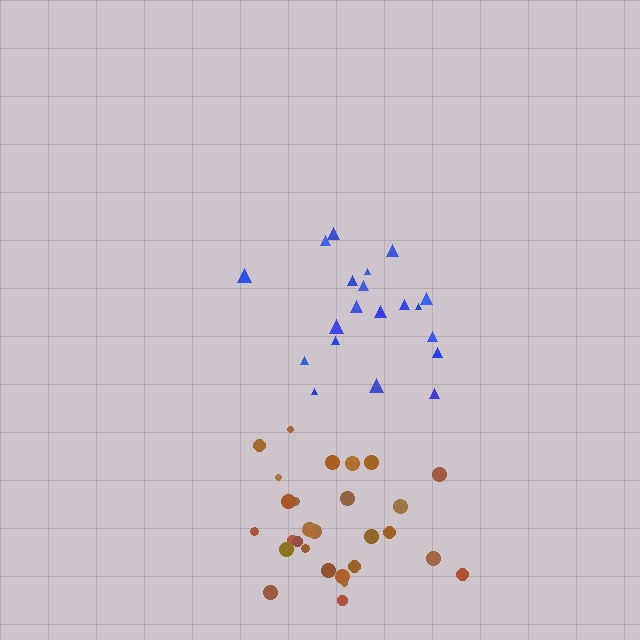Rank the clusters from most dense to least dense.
brown, blue.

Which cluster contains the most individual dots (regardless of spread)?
Brown (28).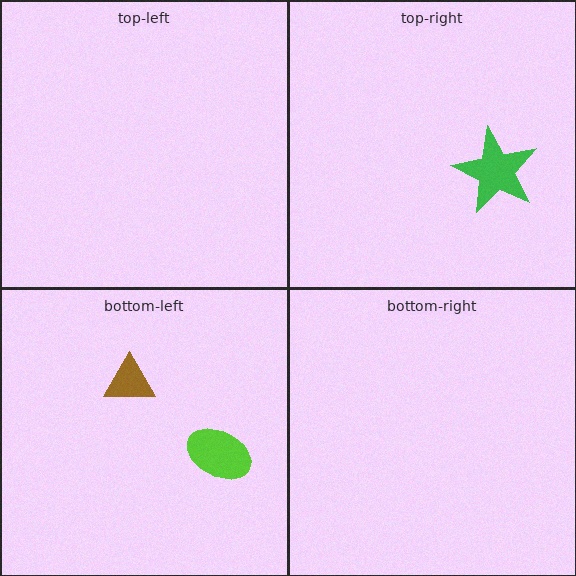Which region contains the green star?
The top-right region.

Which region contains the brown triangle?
The bottom-left region.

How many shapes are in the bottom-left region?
2.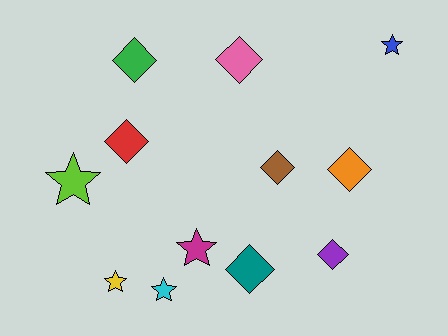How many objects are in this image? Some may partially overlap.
There are 12 objects.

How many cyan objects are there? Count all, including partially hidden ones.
There is 1 cyan object.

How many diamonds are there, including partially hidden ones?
There are 7 diamonds.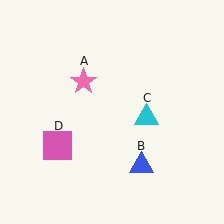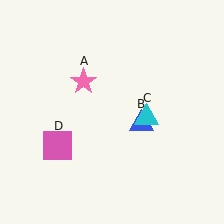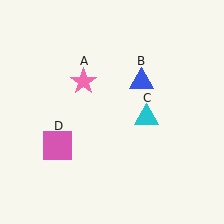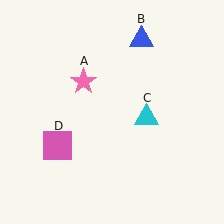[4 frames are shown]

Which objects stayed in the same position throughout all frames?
Pink star (object A) and cyan triangle (object C) and pink square (object D) remained stationary.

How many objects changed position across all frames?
1 object changed position: blue triangle (object B).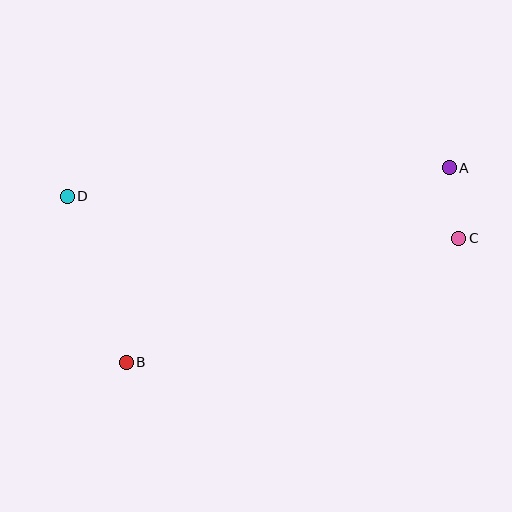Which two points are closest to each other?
Points A and C are closest to each other.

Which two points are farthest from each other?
Points C and D are farthest from each other.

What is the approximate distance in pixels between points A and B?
The distance between A and B is approximately 377 pixels.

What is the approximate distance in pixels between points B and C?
The distance between B and C is approximately 355 pixels.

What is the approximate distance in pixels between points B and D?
The distance between B and D is approximately 176 pixels.